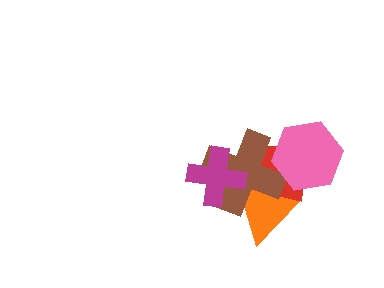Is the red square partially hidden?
Yes, it is partially covered by another shape.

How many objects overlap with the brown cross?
4 objects overlap with the brown cross.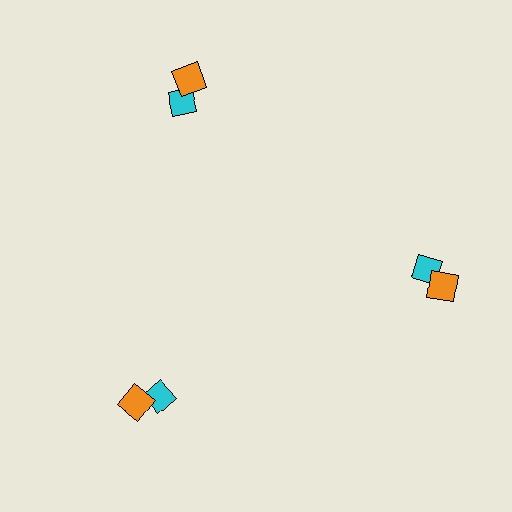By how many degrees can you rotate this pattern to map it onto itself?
The pattern maps onto itself every 120 degrees of rotation.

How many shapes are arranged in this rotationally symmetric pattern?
There are 6 shapes, arranged in 3 groups of 2.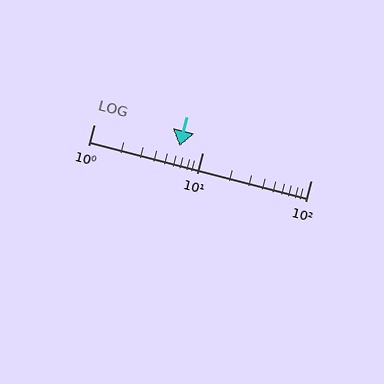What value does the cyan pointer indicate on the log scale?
The pointer indicates approximately 6.2.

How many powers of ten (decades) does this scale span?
The scale spans 2 decades, from 1 to 100.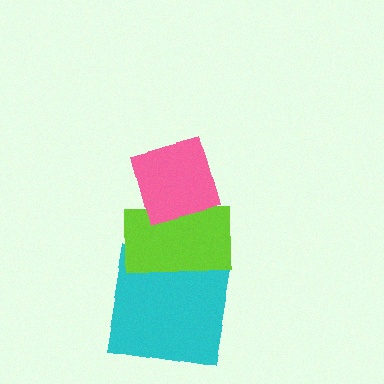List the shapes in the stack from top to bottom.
From top to bottom: the pink diamond, the lime rectangle, the cyan square.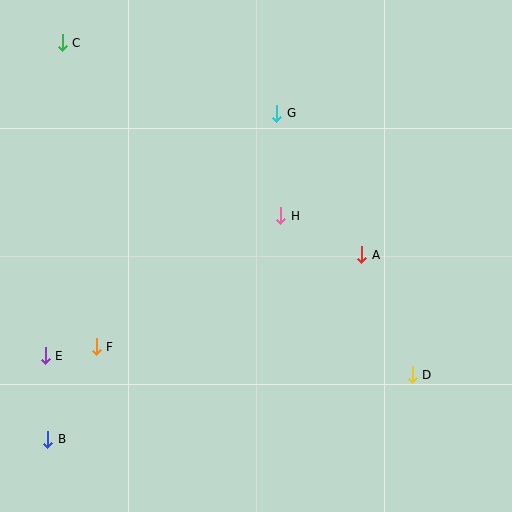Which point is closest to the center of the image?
Point H at (281, 216) is closest to the center.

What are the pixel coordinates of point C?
Point C is at (62, 43).